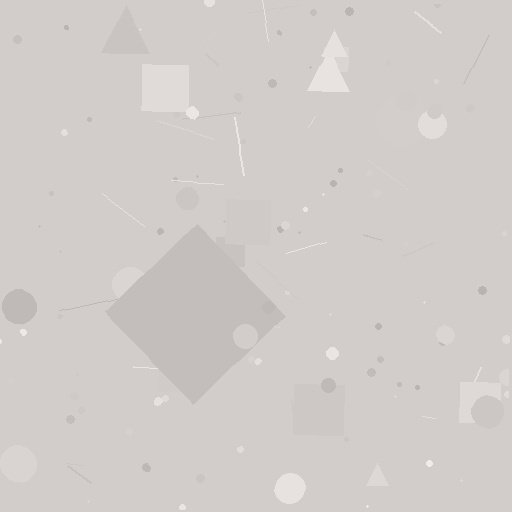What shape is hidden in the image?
A diamond is hidden in the image.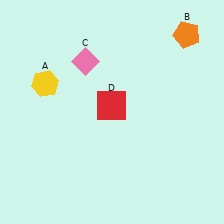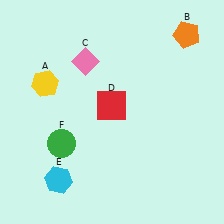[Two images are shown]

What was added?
A cyan hexagon (E), a green circle (F) were added in Image 2.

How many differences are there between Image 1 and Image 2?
There are 2 differences between the two images.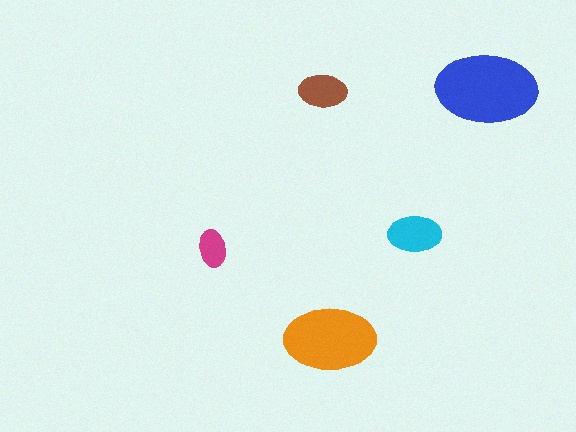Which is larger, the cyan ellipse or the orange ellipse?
The orange one.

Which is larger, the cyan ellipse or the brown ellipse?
The cyan one.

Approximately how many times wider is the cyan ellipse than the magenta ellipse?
About 1.5 times wider.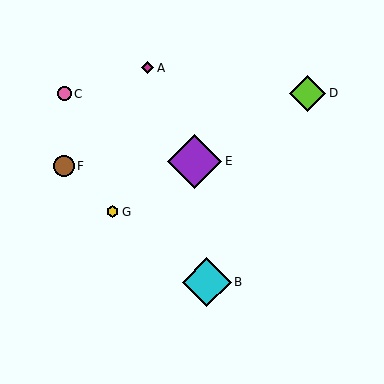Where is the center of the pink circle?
The center of the pink circle is at (64, 94).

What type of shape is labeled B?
Shape B is a cyan diamond.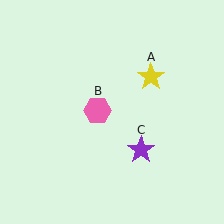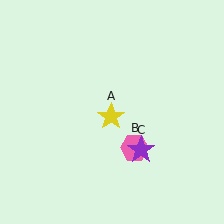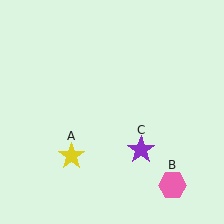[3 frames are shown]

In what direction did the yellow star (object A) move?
The yellow star (object A) moved down and to the left.